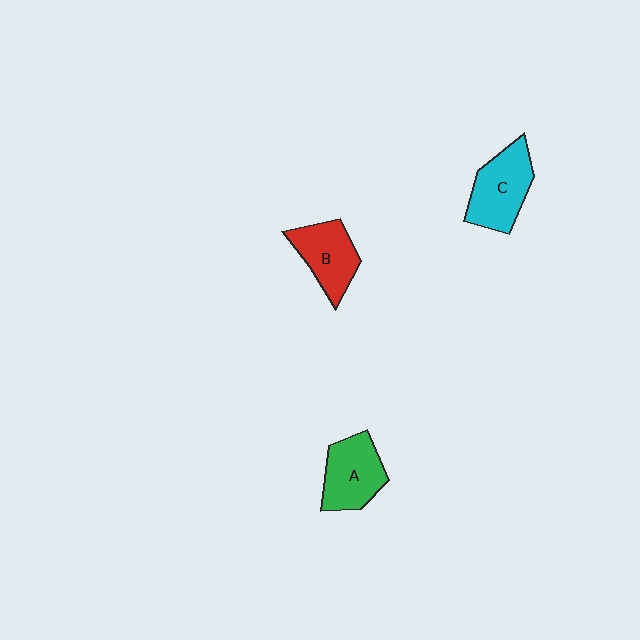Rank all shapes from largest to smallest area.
From largest to smallest: C (cyan), A (green), B (red).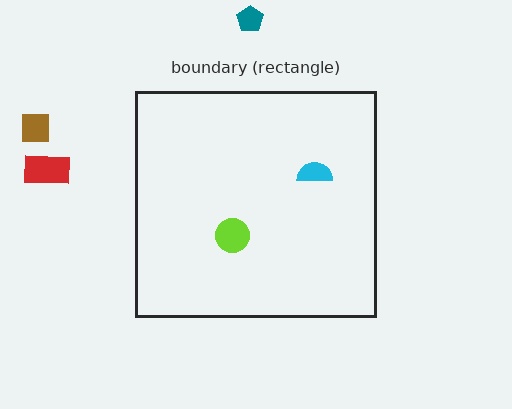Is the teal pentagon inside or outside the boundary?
Outside.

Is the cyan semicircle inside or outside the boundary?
Inside.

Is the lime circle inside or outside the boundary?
Inside.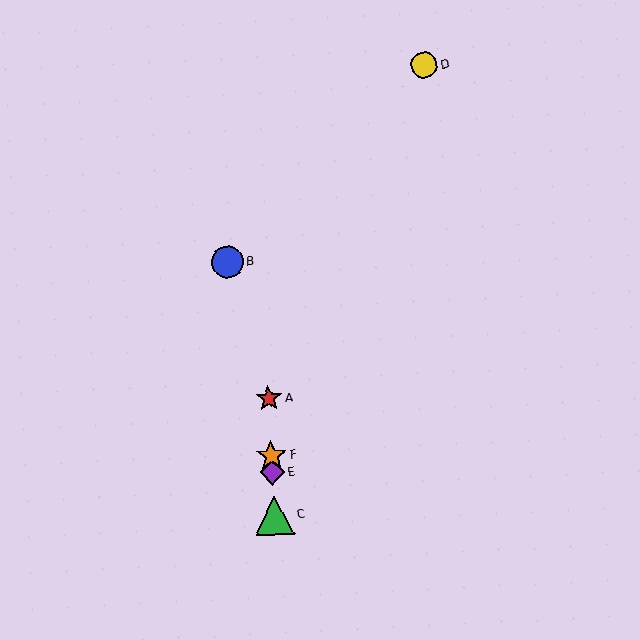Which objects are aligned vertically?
Objects A, C, E, F are aligned vertically.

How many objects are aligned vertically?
4 objects (A, C, E, F) are aligned vertically.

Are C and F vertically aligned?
Yes, both are at x≈274.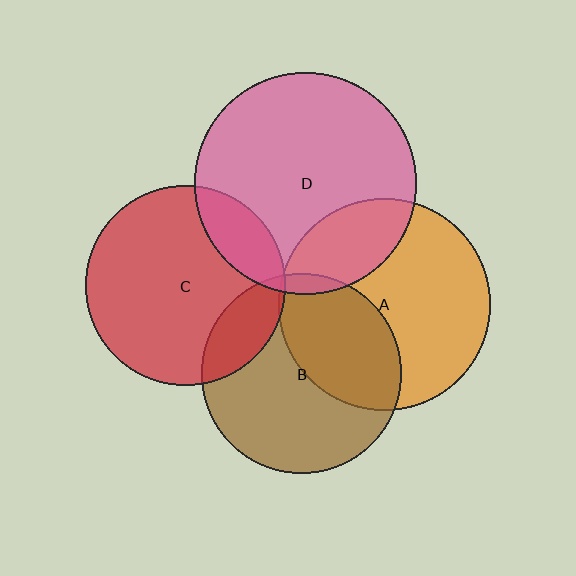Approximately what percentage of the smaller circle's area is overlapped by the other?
Approximately 5%.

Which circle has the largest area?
Circle D (pink).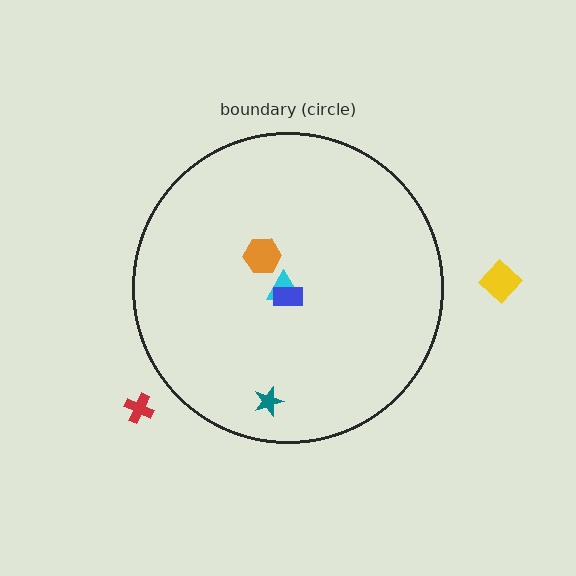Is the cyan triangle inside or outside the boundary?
Inside.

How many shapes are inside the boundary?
4 inside, 2 outside.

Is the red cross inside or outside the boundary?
Outside.